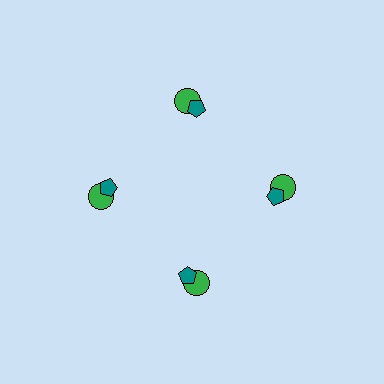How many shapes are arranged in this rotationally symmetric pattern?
There are 8 shapes, arranged in 4 groups of 2.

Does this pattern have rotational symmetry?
Yes, this pattern has 4-fold rotational symmetry. It looks the same after rotating 90 degrees around the center.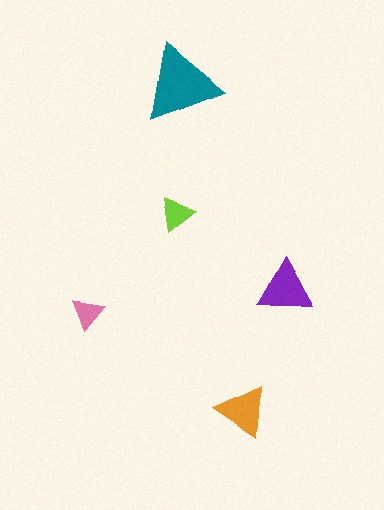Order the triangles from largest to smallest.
the teal one, the purple one, the orange one, the lime one, the pink one.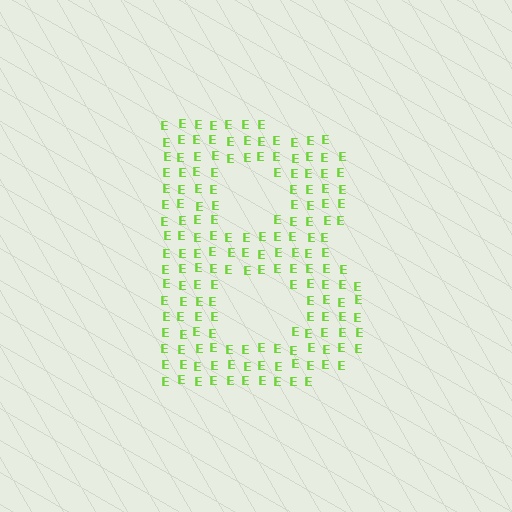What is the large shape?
The large shape is the letter B.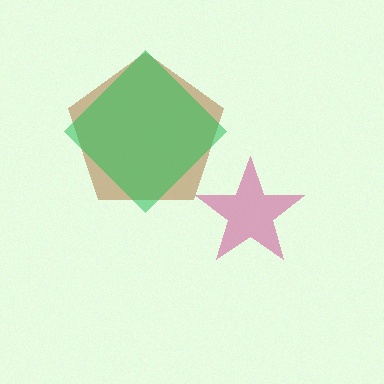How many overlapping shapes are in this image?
There are 3 overlapping shapes in the image.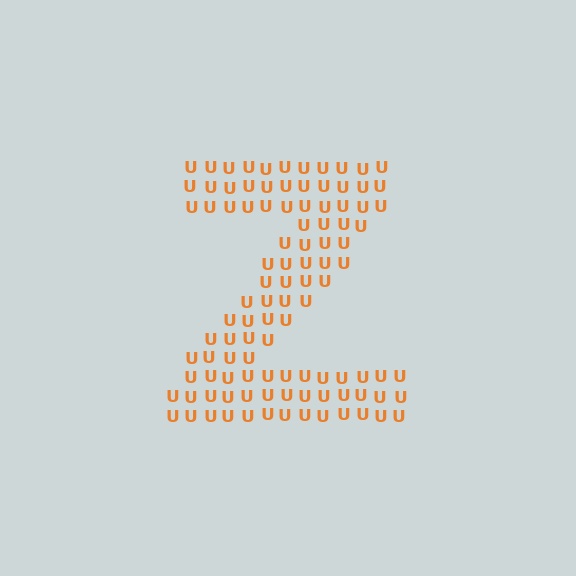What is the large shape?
The large shape is the letter Z.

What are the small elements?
The small elements are letter U's.